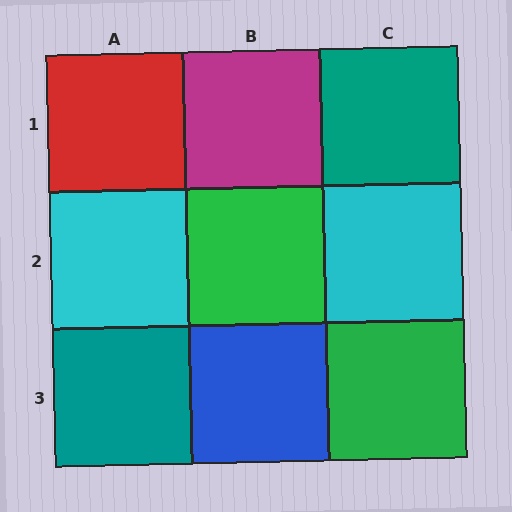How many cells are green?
2 cells are green.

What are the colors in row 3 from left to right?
Teal, blue, green.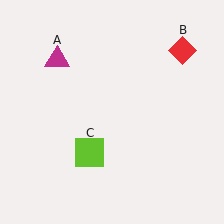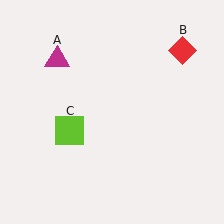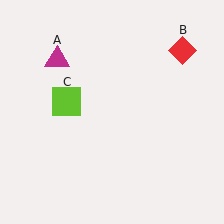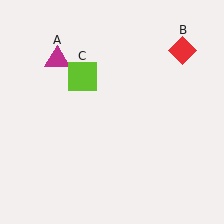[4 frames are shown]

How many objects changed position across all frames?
1 object changed position: lime square (object C).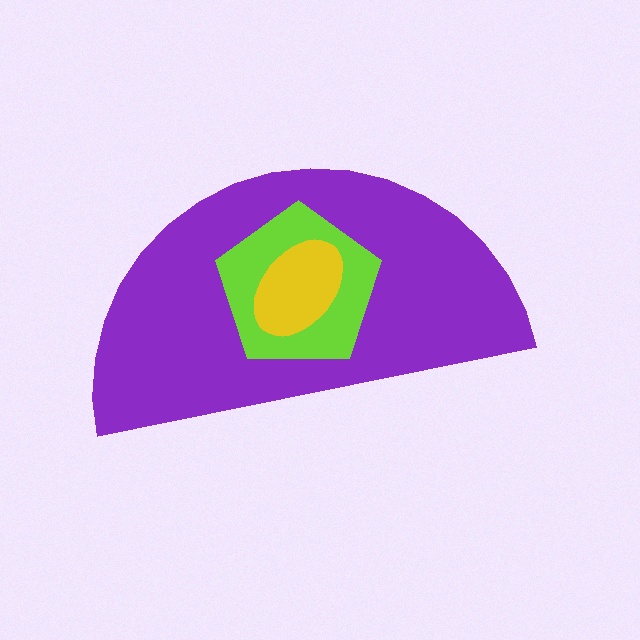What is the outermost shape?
The purple semicircle.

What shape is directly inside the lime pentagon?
The yellow ellipse.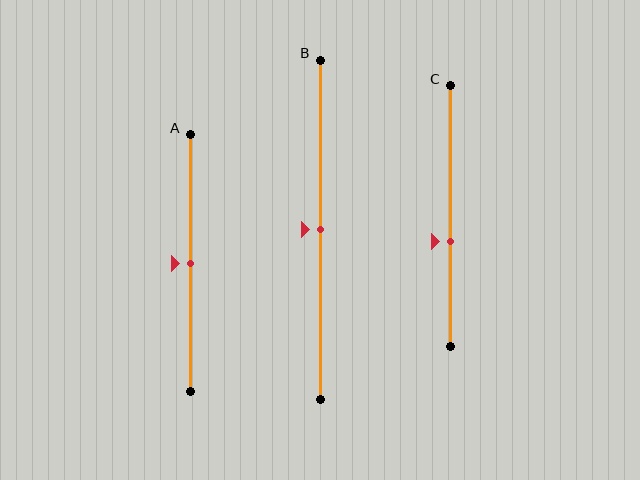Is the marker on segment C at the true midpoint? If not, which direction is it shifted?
No, the marker on segment C is shifted downward by about 9% of the segment length.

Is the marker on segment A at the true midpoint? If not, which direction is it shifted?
Yes, the marker on segment A is at the true midpoint.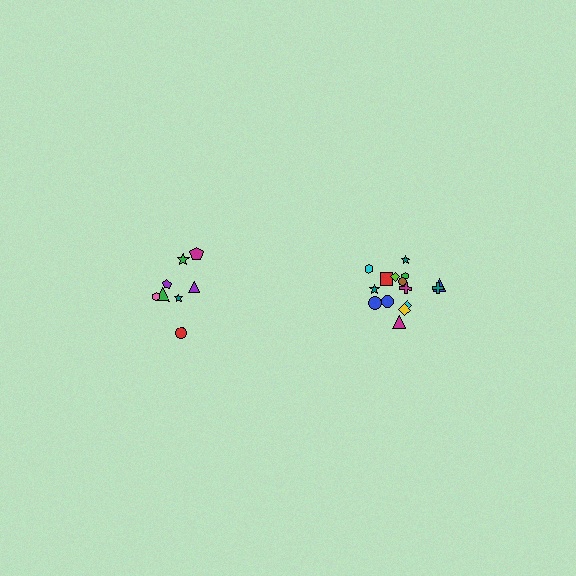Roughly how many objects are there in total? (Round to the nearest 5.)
Roughly 25 objects in total.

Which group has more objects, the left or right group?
The right group.